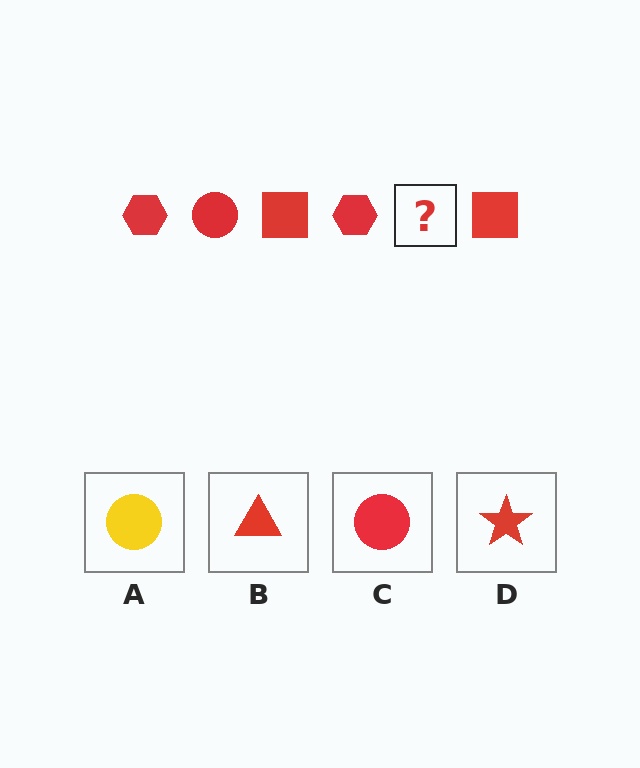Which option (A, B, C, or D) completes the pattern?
C.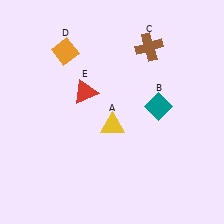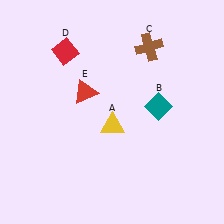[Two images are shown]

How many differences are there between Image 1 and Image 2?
There is 1 difference between the two images.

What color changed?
The diamond (D) changed from orange in Image 1 to red in Image 2.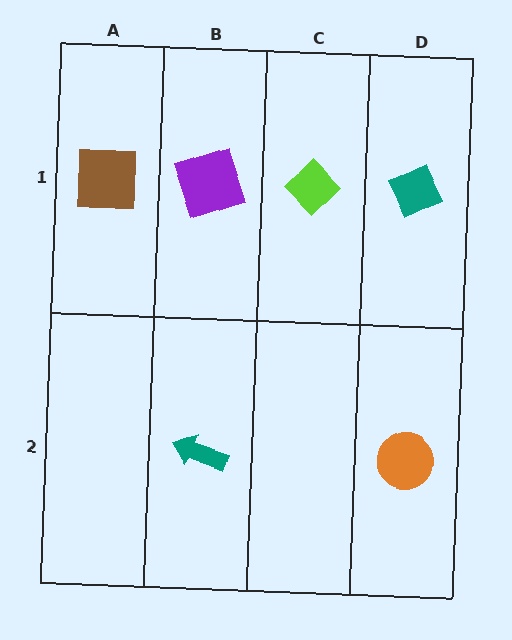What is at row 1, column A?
A brown square.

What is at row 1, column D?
A teal diamond.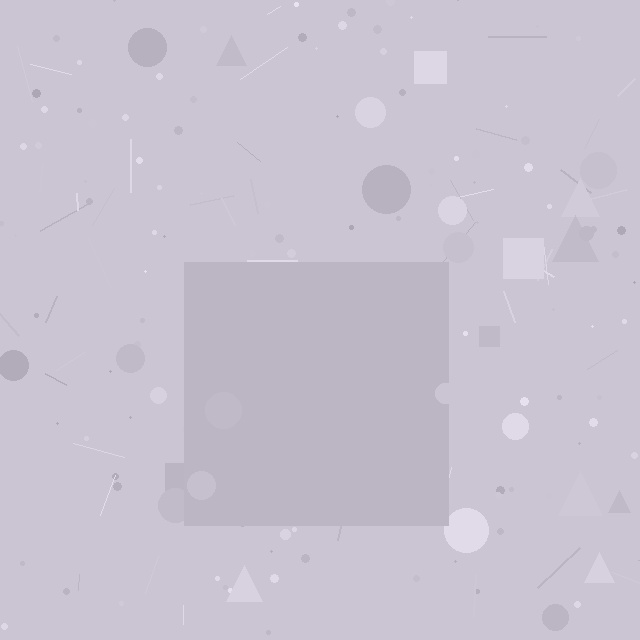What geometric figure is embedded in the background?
A square is embedded in the background.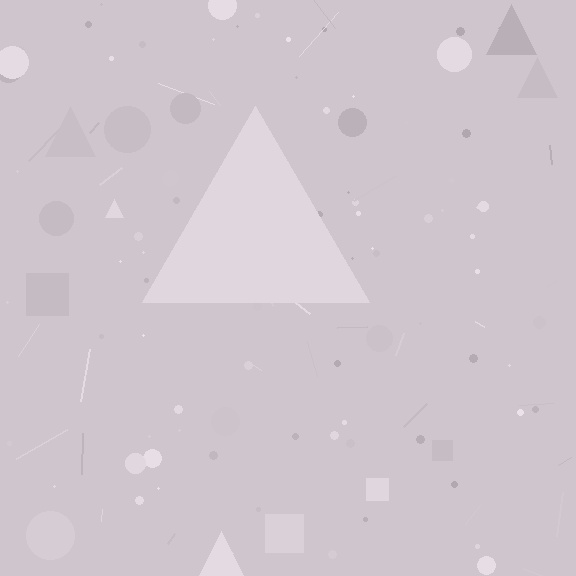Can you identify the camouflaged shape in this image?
The camouflaged shape is a triangle.